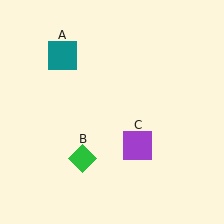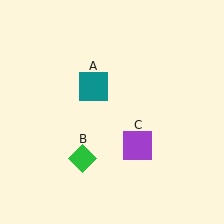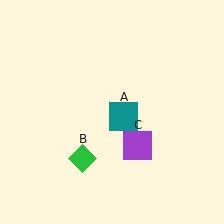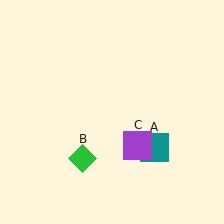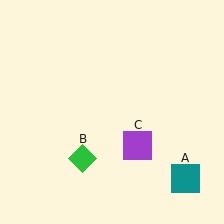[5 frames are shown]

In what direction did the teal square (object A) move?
The teal square (object A) moved down and to the right.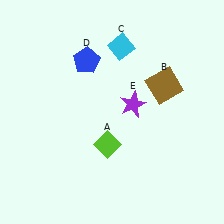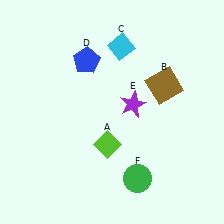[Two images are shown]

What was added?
A green circle (F) was added in Image 2.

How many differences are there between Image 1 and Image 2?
There is 1 difference between the two images.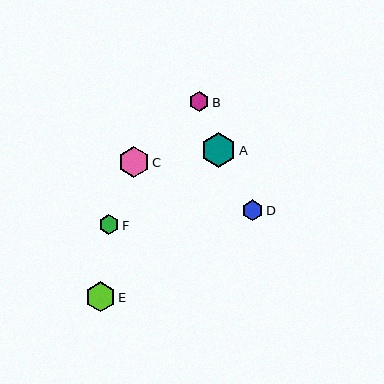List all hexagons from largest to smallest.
From largest to smallest: A, C, E, D, B, F.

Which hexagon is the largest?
Hexagon A is the largest with a size of approximately 35 pixels.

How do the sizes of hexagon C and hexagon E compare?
Hexagon C and hexagon E are approximately the same size.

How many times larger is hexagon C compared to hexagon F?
Hexagon C is approximately 1.6 times the size of hexagon F.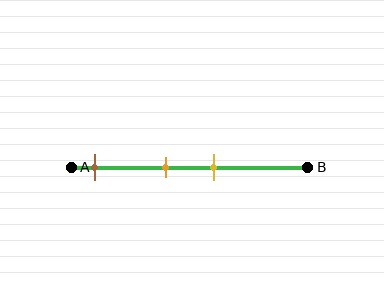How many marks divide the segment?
There are 3 marks dividing the segment.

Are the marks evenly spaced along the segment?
No, the marks are not evenly spaced.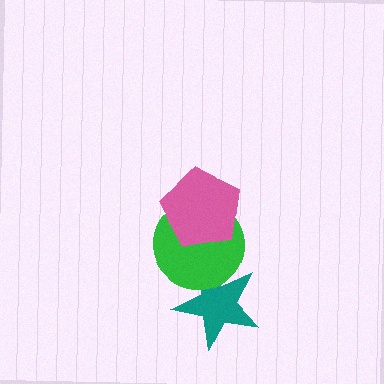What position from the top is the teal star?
The teal star is 3rd from the top.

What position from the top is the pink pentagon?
The pink pentagon is 1st from the top.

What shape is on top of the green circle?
The pink pentagon is on top of the green circle.